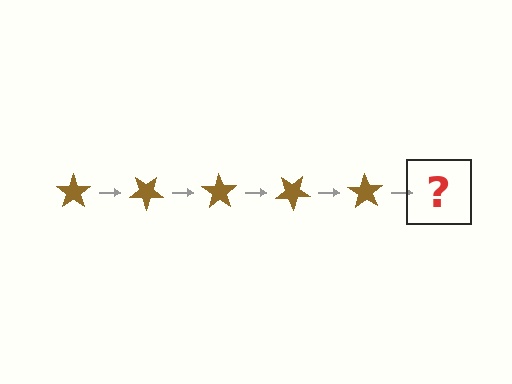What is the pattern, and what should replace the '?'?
The pattern is that the star rotates 35 degrees each step. The '?' should be a brown star rotated 175 degrees.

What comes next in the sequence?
The next element should be a brown star rotated 175 degrees.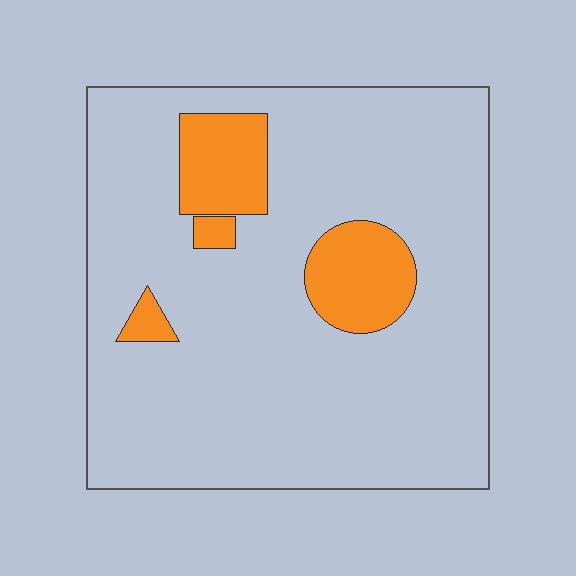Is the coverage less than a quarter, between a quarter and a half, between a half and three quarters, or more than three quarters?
Less than a quarter.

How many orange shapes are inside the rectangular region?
4.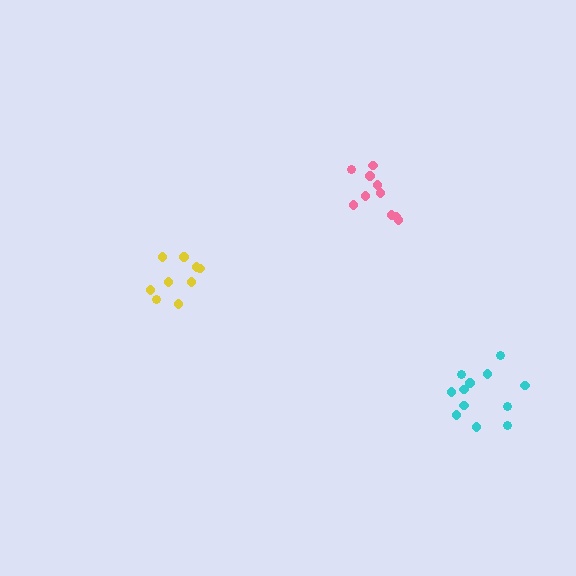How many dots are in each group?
Group 1: 9 dots, Group 2: 10 dots, Group 3: 12 dots (31 total).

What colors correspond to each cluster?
The clusters are colored: yellow, pink, cyan.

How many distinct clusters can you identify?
There are 3 distinct clusters.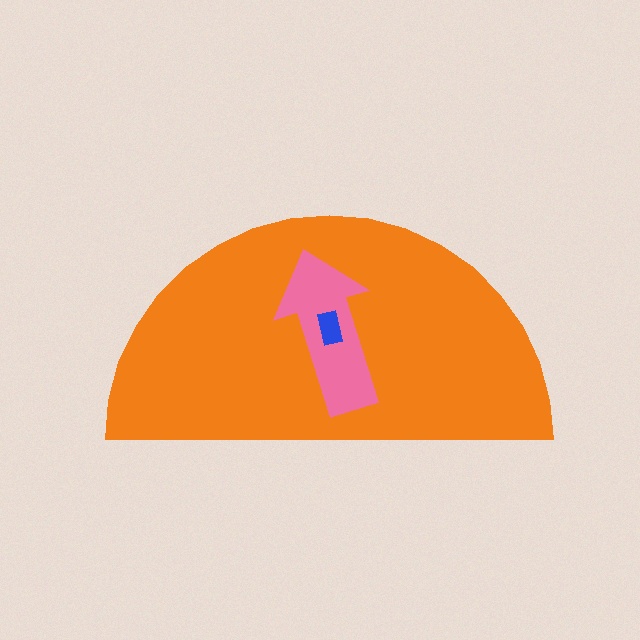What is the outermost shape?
The orange semicircle.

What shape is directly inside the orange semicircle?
The pink arrow.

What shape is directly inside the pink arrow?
The blue rectangle.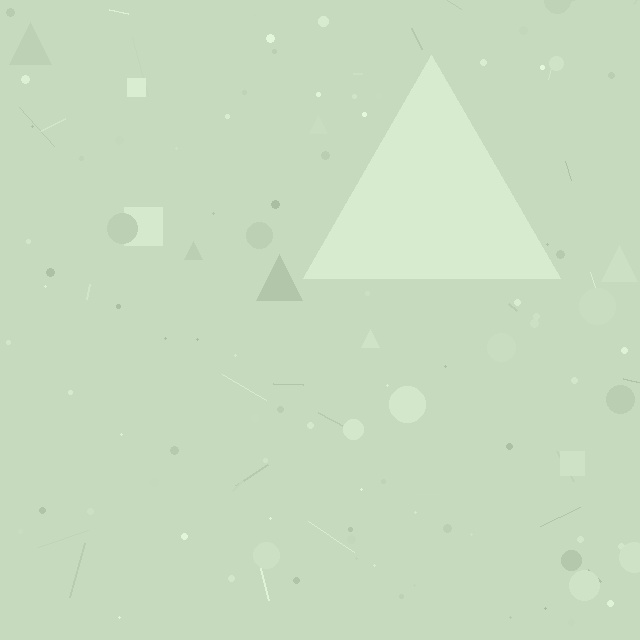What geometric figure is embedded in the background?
A triangle is embedded in the background.